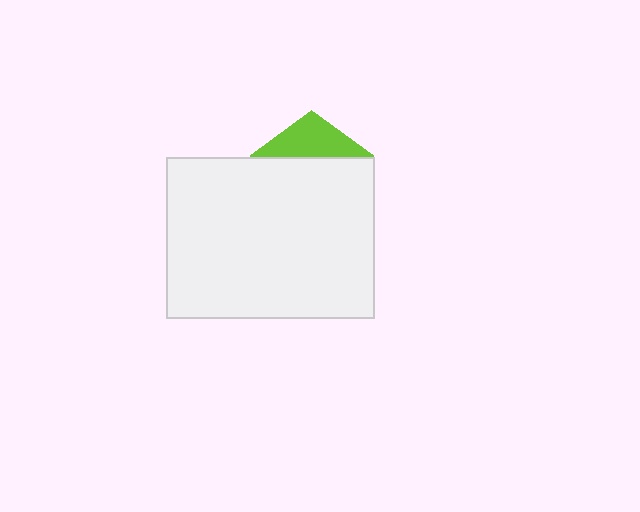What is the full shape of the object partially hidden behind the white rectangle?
The partially hidden object is a lime pentagon.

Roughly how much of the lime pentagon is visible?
A small part of it is visible (roughly 31%).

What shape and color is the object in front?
The object in front is a white rectangle.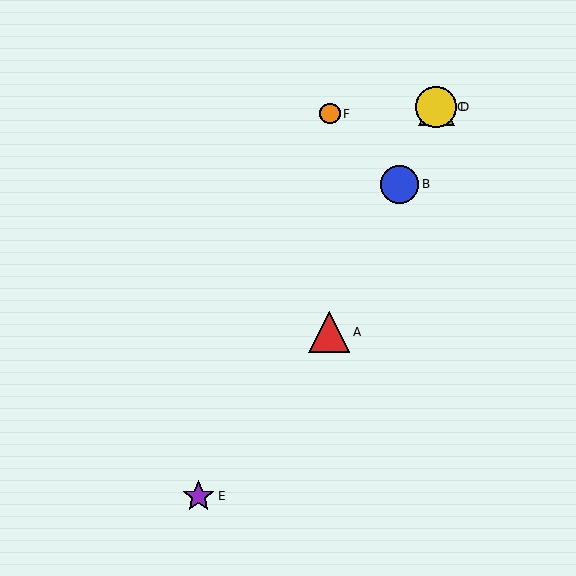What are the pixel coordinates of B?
Object B is at (400, 184).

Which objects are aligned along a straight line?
Objects A, B, C, D are aligned along a straight line.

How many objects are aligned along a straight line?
4 objects (A, B, C, D) are aligned along a straight line.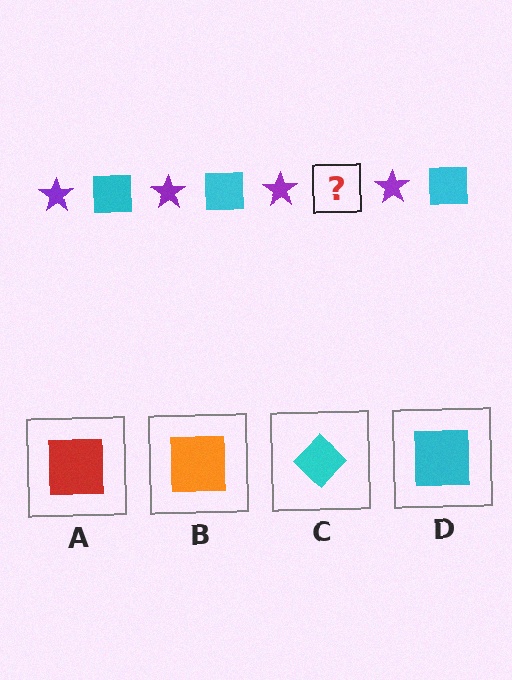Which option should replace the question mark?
Option D.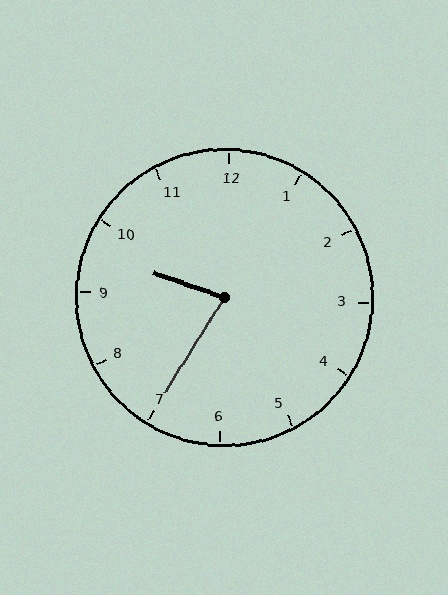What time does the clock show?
9:35.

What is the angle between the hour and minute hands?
Approximately 78 degrees.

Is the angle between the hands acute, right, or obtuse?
It is acute.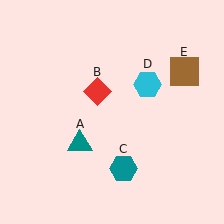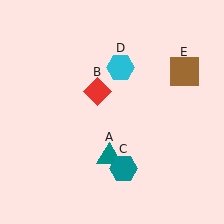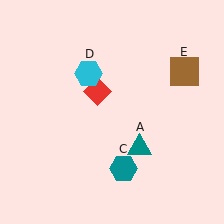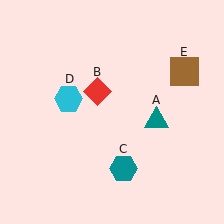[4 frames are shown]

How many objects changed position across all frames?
2 objects changed position: teal triangle (object A), cyan hexagon (object D).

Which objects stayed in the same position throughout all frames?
Red diamond (object B) and teal hexagon (object C) and brown square (object E) remained stationary.